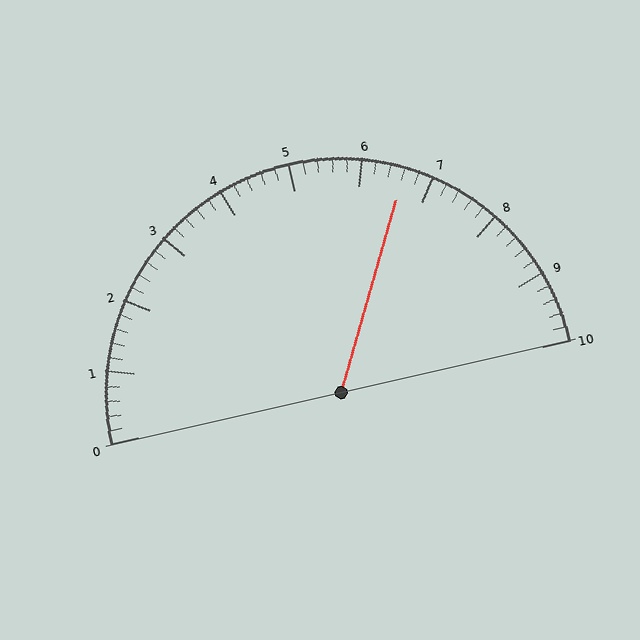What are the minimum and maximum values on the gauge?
The gauge ranges from 0 to 10.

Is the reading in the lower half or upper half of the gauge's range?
The reading is in the upper half of the range (0 to 10).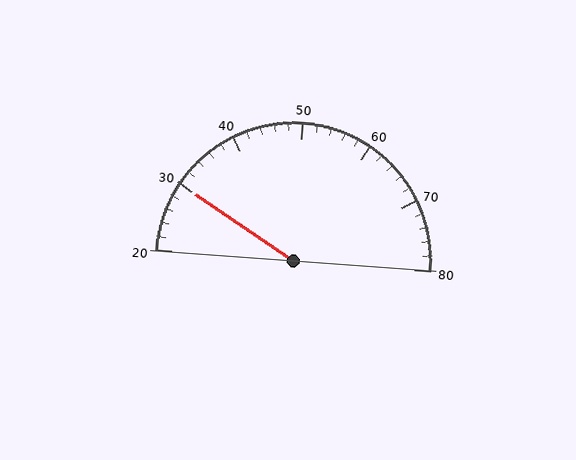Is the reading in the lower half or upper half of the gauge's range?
The reading is in the lower half of the range (20 to 80).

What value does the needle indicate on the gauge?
The needle indicates approximately 30.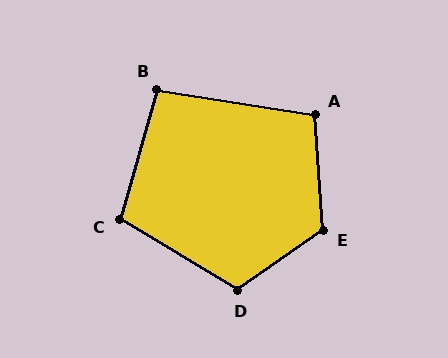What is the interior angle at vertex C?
Approximately 105 degrees (obtuse).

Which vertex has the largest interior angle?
E, at approximately 121 degrees.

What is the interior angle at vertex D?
Approximately 114 degrees (obtuse).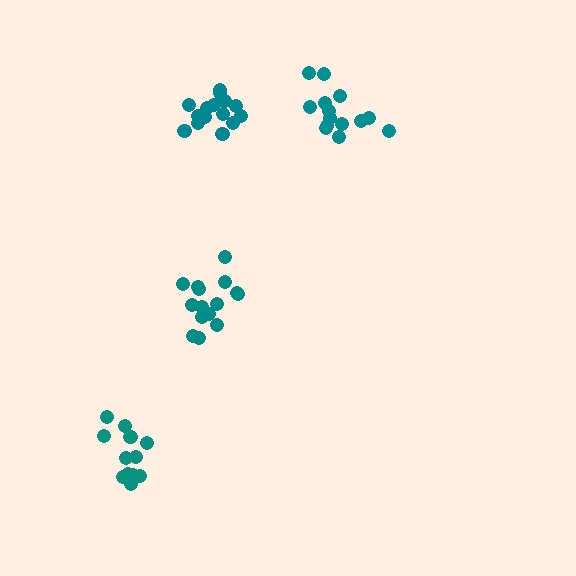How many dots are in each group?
Group 1: 12 dots, Group 2: 14 dots, Group 3: 15 dots, Group 4: 15 dots (56 total).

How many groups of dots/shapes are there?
There are 4 groups.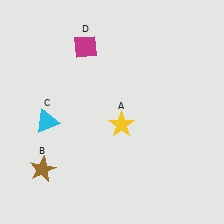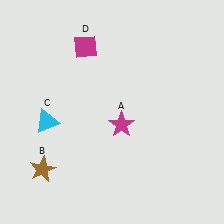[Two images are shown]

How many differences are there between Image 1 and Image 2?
There is 1 difference between the two images.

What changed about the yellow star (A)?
In Image 1, A is yellow. In Image 2, it changed to magenta.